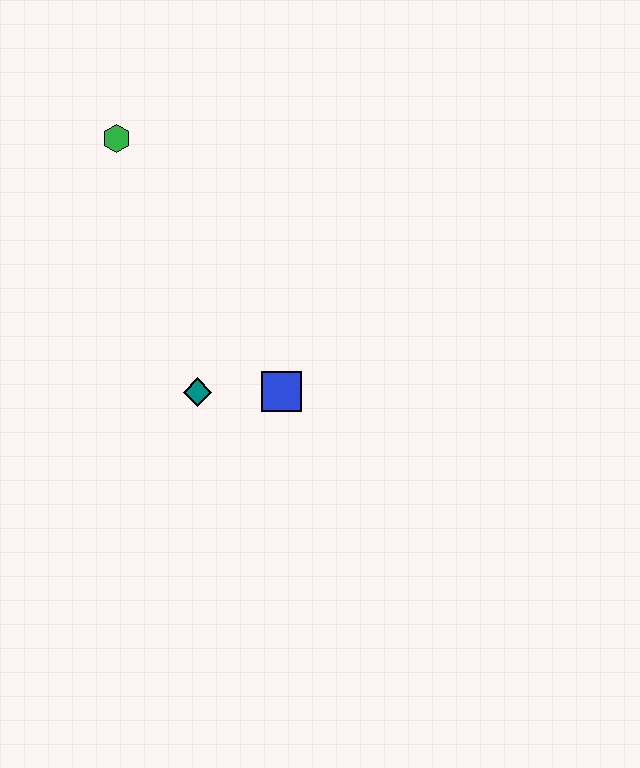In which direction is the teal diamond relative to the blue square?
The teal diamond is to the left of the blue square.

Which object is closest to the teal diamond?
The blue square is closest to the teal diamond.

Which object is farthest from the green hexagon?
The blue square is farthest from the green hexagon.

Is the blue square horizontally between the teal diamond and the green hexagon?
No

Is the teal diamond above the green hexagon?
No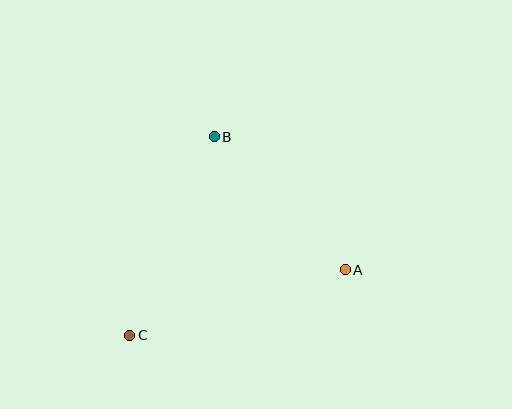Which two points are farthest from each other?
Points A and C are farthest from each other.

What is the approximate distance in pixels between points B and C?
The distance between B and C is approximately 216 pixels.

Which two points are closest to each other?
Points A and B are closest to each other.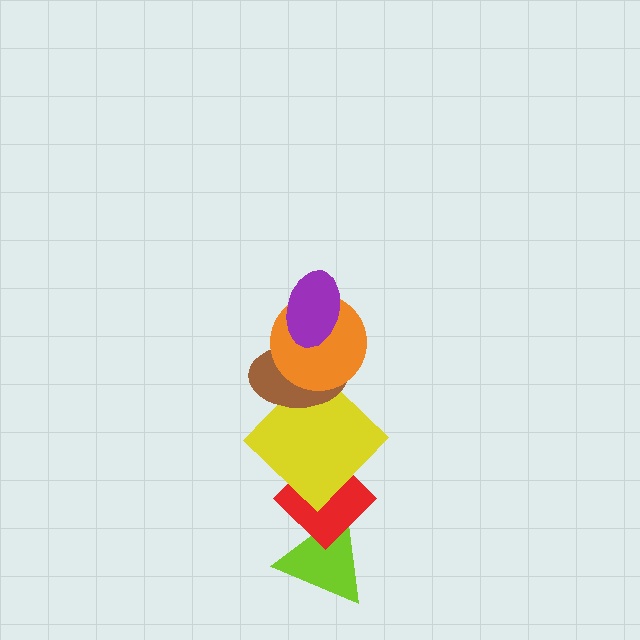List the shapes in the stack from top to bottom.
From top to bottom: the purple ellipse, the orange circle, the brown ellipse, the yellow diamond, the red diamond, the lime triangle.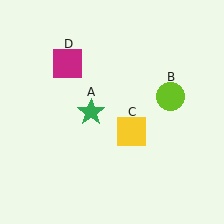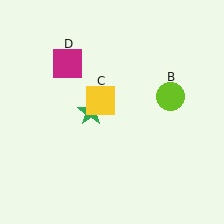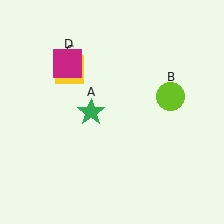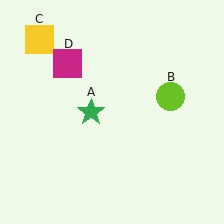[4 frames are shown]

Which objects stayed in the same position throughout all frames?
Green star (object A) and lime circle (object B) and magenta square (object D) remained stationary.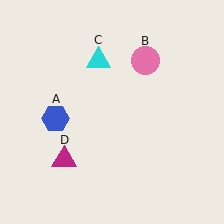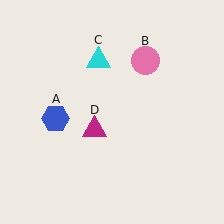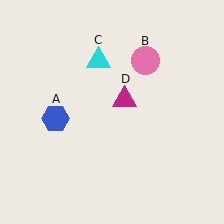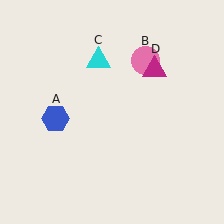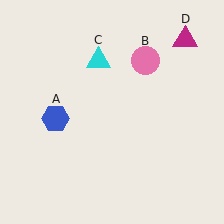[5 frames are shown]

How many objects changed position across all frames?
1 object changed position: magenta triangle (object D).